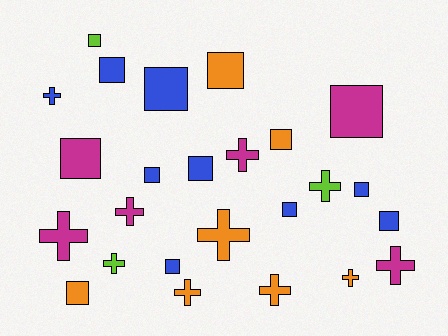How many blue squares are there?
There are 8 blue squares.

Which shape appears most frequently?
Square, with 14 objects.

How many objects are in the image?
There are 25 objects.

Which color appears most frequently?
Blue, with 9 objects.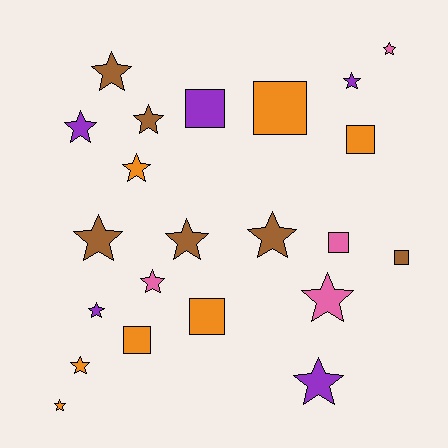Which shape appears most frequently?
Star, with 15 objects.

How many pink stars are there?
There are 3 pink stars.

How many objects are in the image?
There are 22 objects.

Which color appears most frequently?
Orange, with 7 objects.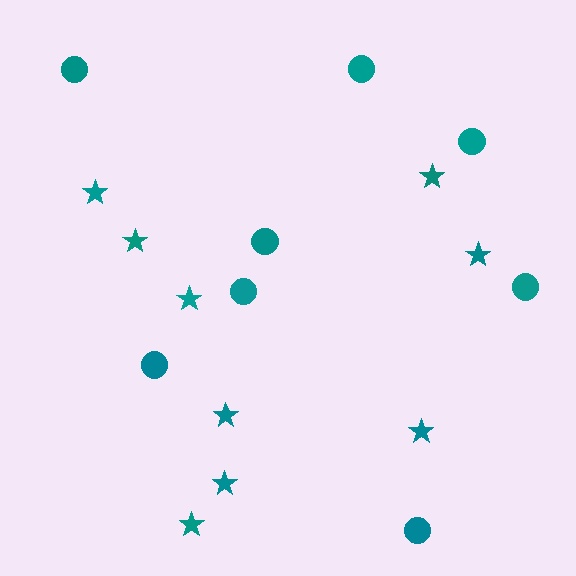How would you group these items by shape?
There are 2 groups: one group of circles (8) and one group of stars (9).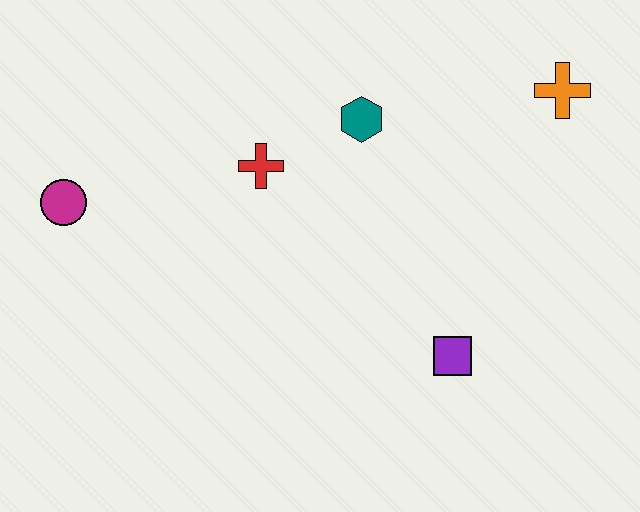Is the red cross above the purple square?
Yes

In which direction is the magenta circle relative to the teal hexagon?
The magenta circle is to the left of the teal hexagon.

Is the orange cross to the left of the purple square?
No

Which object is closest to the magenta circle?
The red cross is closest to the magenta circle.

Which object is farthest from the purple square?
The magenta circle is farthest from the purple square.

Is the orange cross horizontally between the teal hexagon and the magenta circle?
No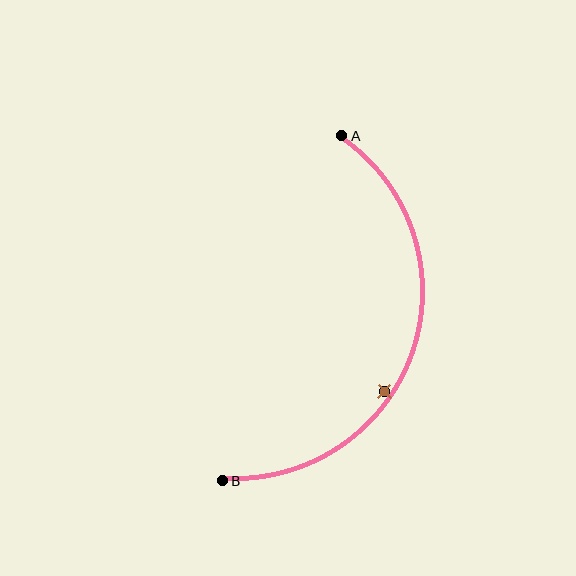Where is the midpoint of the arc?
The arc midpoint is the point on the curve farthest from the straight line joining A and B. It sits to the right of that line.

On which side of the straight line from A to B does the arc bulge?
The arc bulges to the right of the straight line connecting A and B.